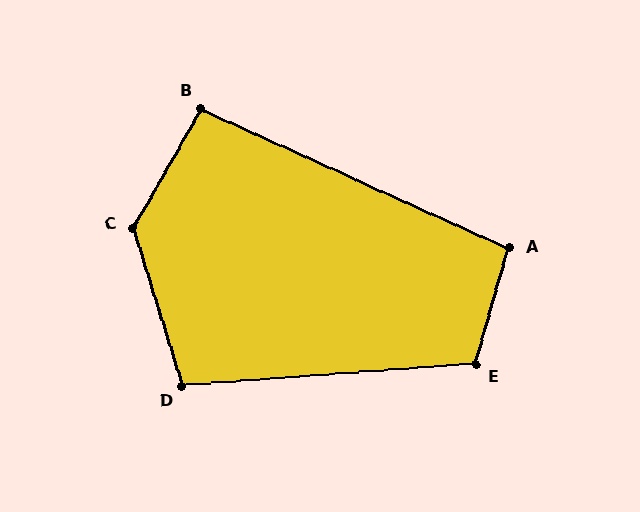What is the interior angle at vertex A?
Approximately 98 degrees (obtuse).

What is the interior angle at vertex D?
Approximately 103 degrees (obtuse).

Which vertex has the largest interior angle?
C, at approximately 133 degrees.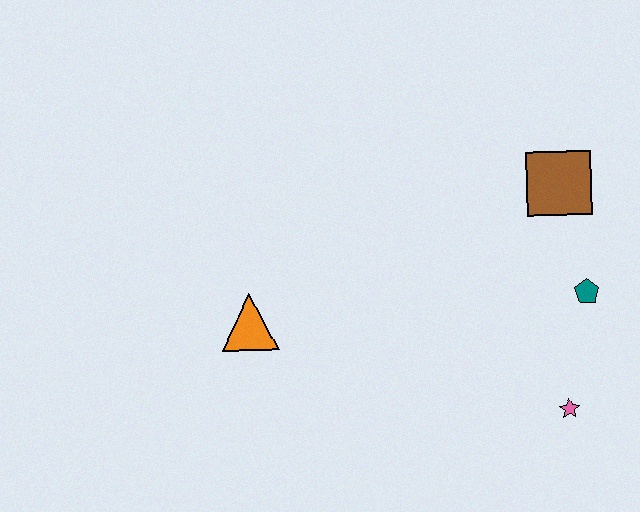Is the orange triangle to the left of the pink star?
Yes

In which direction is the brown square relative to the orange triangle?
The brown square is to the right of the orange triangle.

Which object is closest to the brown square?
The teal pentagon is closest to the brown square.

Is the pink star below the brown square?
Yes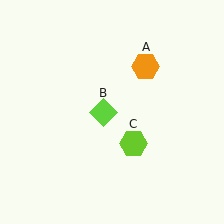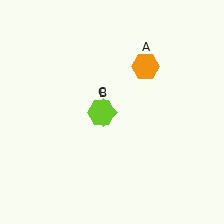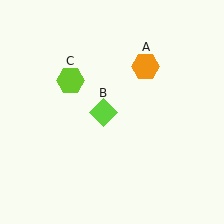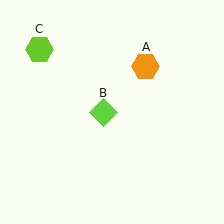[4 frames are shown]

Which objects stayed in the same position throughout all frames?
Orange hexagon (object A) and lime diamond (object B) remained stationary.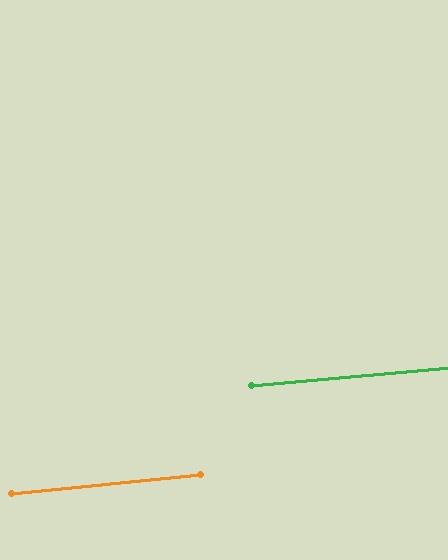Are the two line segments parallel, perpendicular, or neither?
Parallel — their directions differ by only 0.4°.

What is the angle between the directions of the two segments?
Approximately 0 degrees.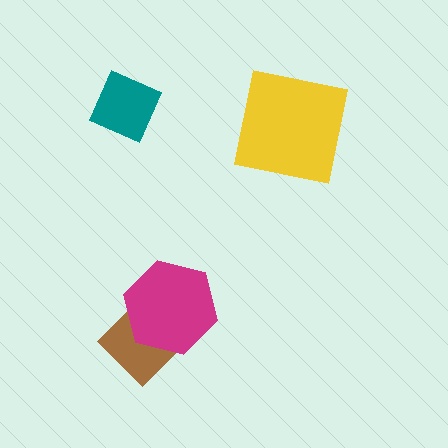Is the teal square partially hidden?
No, no other shape covers it.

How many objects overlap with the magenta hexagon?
1 object overlaps with the magenta hexagon.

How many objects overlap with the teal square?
0 objects overlap with the teal square.